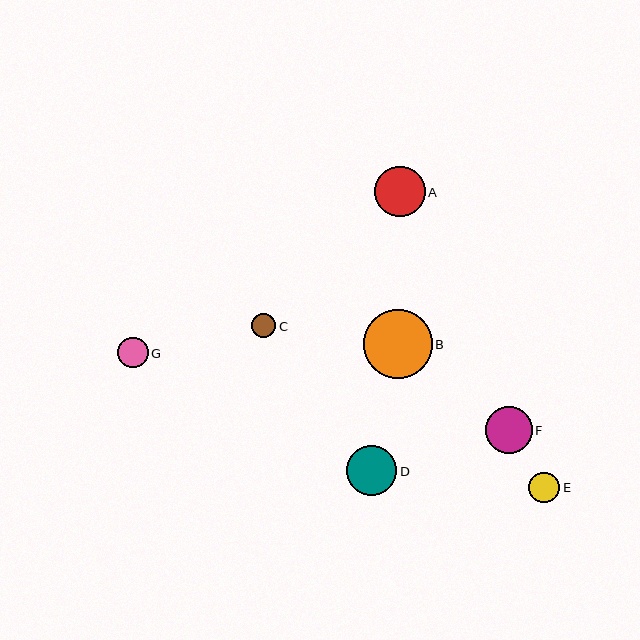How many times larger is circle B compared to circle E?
Circle B is approximately 2.2 times the size of circle E.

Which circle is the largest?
Circle B is the largest with a size of approximately 69 pixels.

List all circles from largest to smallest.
From largest to smallest: B, D, A, F, G, E, C.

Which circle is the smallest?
Circle C is the smallest with a size of approximately 25 pixels.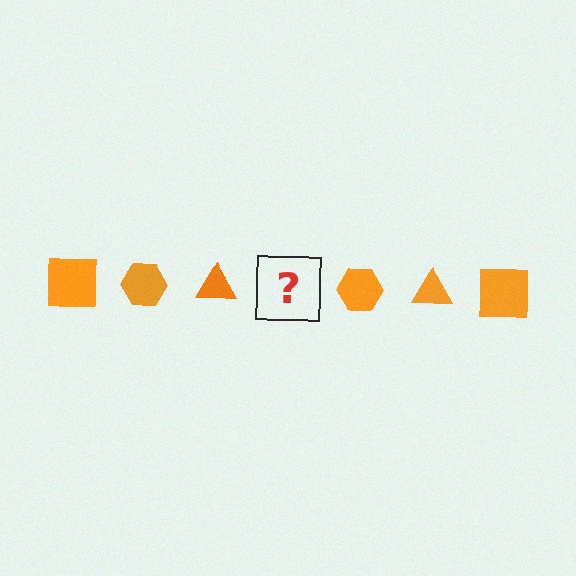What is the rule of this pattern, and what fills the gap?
The rule is that the pattern cycles through square, hexagon, triangle shapes in orange. The gap should be filled with an orange square.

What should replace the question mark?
The question mark should be replaced with an orange square.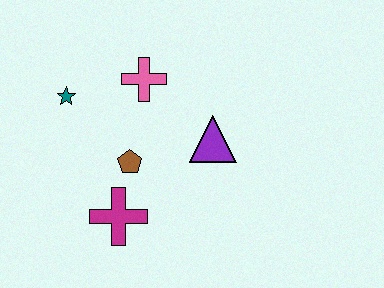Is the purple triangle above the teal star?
No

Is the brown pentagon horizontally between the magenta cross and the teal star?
No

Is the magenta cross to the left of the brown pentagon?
Yes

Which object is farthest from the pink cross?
The magenta cross is farthest from the pink cross.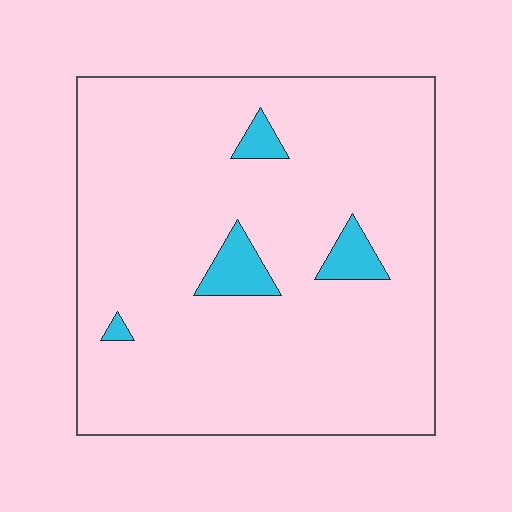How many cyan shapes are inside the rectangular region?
4.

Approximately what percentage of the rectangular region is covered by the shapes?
Approximately 5%.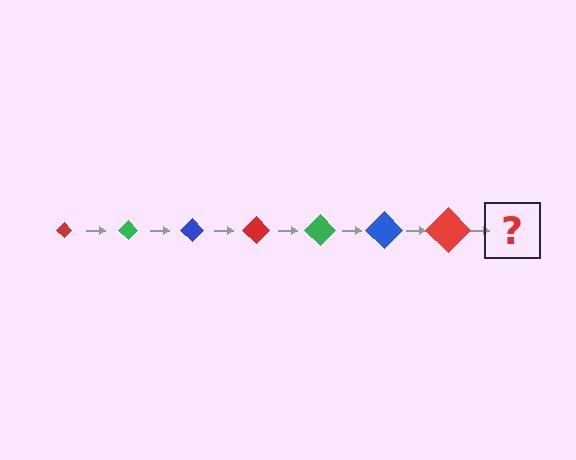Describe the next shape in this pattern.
It should be a green diamond, larger than the previous one.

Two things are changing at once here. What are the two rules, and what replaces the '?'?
The two rules are that the diamond grows larger each step and the color cycles through red, green, and blue. The '?' should be a green diamond, larger than the previous one.